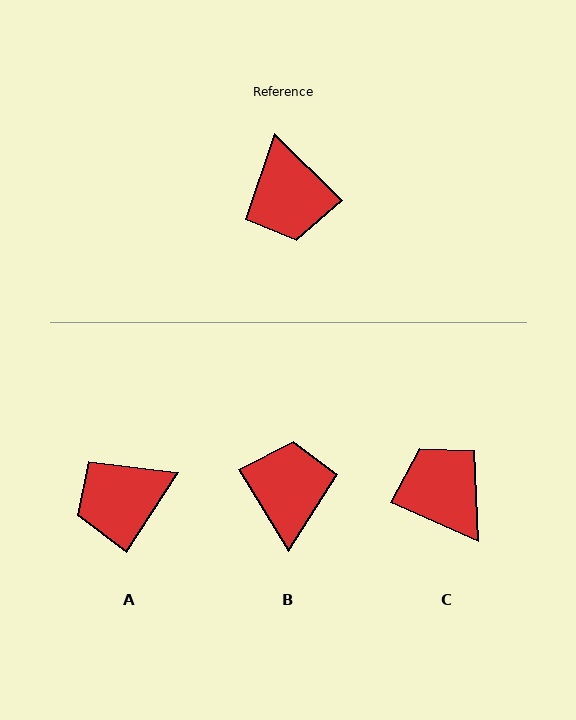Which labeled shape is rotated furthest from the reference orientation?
B, about 166 degrees away.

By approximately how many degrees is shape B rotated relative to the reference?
Approximately 166 degrees counter-clockwise.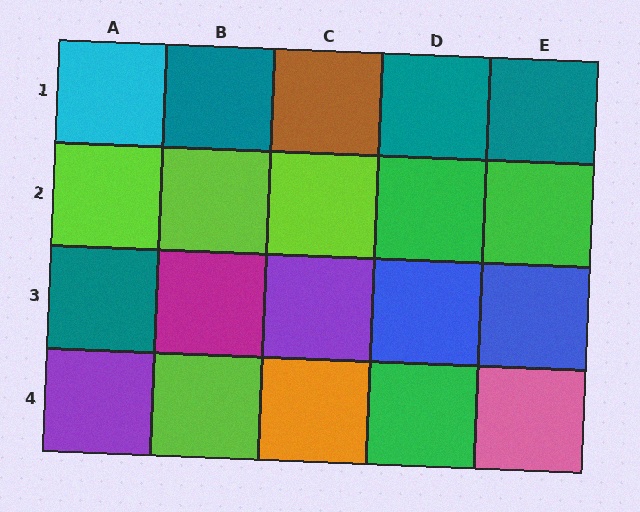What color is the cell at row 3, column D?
Blue.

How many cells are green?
3 cells are green.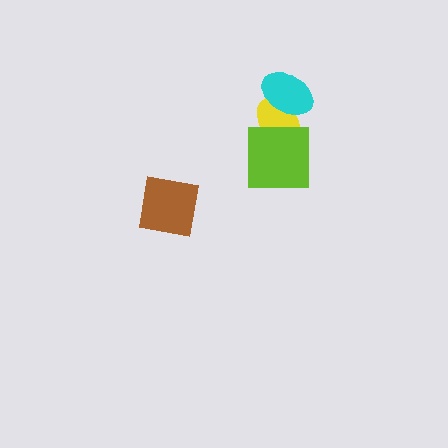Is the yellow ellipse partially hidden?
Yes, it is partially covered by another shape.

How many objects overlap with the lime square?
1 object overlaps with the lime square.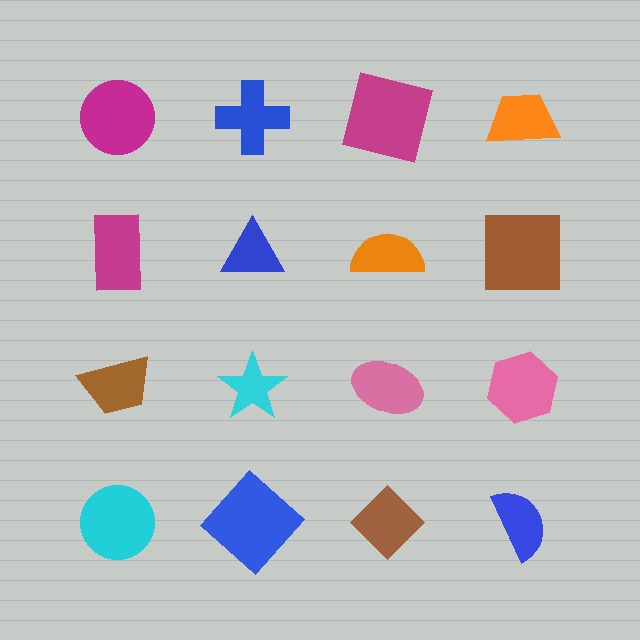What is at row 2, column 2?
A blue triangle.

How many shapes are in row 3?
4 shapes.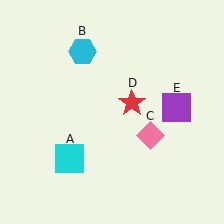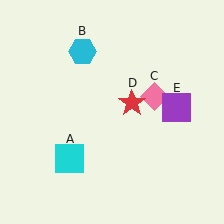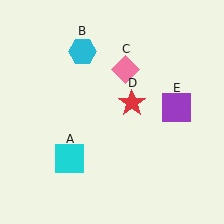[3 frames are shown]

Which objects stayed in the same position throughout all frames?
Cyan square (object A) and cyan hexagon (object B) and red star (object D) and purple square (object E) remained stationary.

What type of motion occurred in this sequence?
The pink diamond (object C) rotated counterclockwise around the center of the scene.